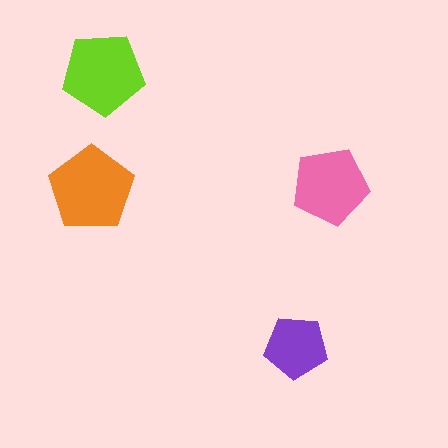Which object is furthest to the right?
The pink pentagon is rightmost.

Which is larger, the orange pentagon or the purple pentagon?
The orange one.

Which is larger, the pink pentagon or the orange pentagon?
The orange one.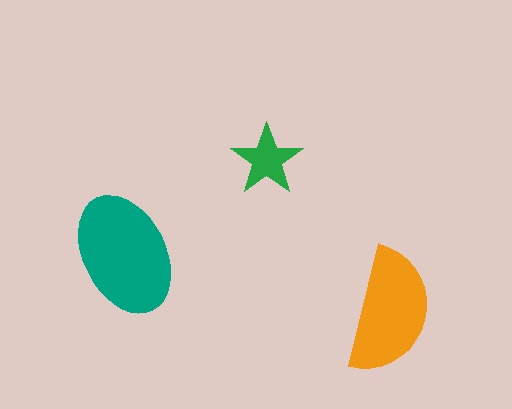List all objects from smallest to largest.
The green star, the orange semicircle, the teal ellipse.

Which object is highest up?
The green star is topmost.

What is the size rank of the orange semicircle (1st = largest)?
2nd.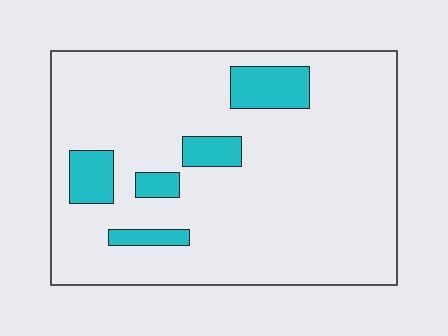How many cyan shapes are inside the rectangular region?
5.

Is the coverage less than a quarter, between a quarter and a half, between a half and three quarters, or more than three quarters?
Less than a quarter.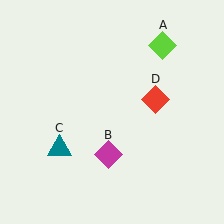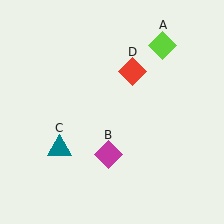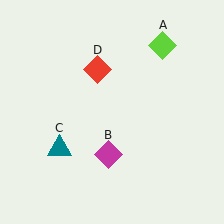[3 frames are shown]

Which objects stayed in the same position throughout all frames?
Lime diamond (object A) and magenta diamond (object B) and teal triangle (object C) remained stationary.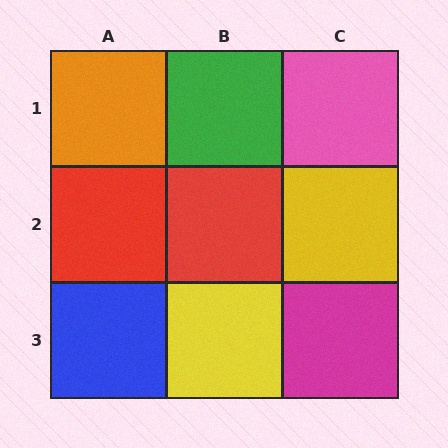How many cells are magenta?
1 cell is magenta.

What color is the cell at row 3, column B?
Yellow.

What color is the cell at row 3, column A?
Blue.